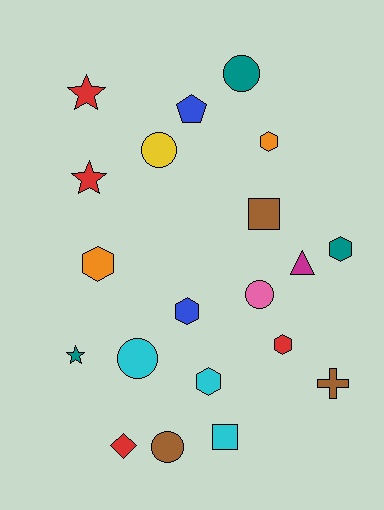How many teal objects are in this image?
There are 3 teal objects.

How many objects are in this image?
There are 20 objects.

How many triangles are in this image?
There is 1 triangle.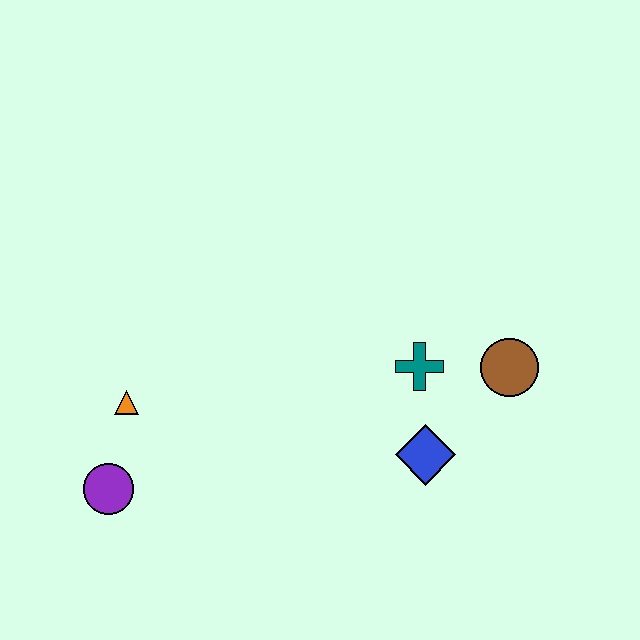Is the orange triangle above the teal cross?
No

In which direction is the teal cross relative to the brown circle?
The teal cross is to the left of the brown circle.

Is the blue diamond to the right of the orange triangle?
Yes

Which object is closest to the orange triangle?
The purple circle is closest to the orange triangle.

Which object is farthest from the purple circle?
The brown circle is farthest from the purple circle.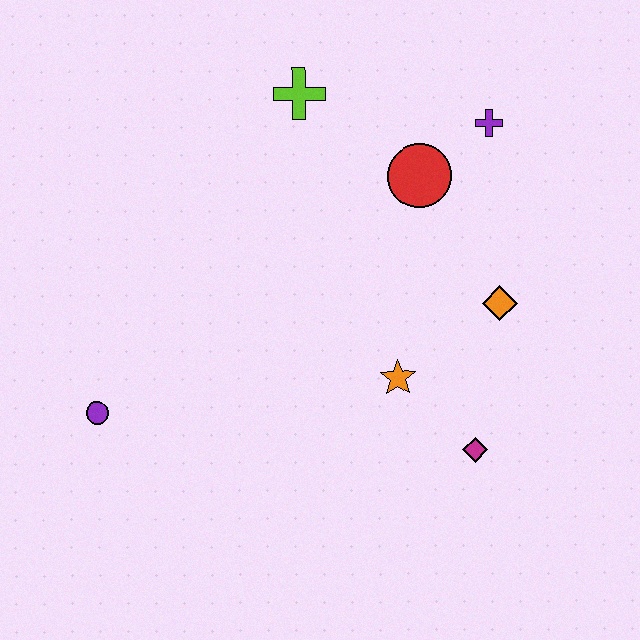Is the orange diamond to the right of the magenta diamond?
Yes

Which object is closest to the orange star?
The magenta diamond is closest to the orange star.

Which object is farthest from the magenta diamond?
The lime cross is farthest from the magenta diamond.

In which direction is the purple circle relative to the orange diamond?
The purple circle is to the left of the orange diamond.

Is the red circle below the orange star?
No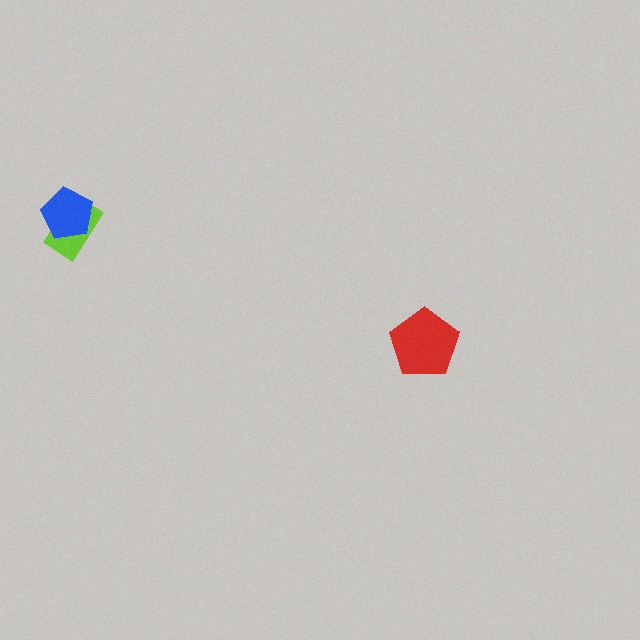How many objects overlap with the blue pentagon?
1 object overlaps with the blue pentagon.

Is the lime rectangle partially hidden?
Yes, it is partially covered by another shape.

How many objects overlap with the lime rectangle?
1 object overlaps with the lime rectangle.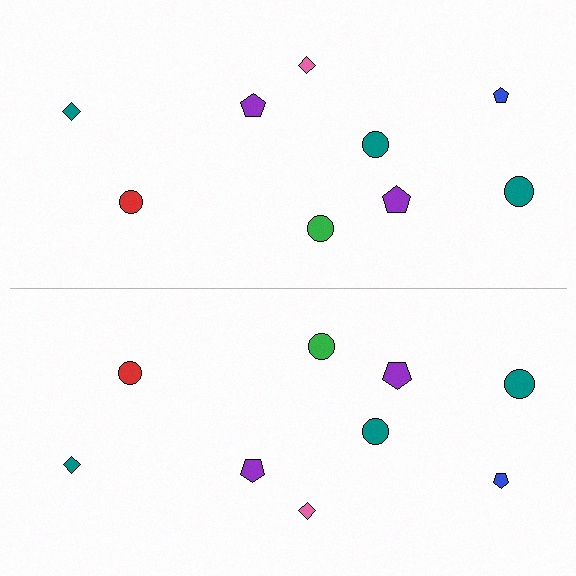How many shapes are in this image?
There are 18 shapes in this image.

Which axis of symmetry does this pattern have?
The pattern has a horizontal axis of symmetry running through the center of the image.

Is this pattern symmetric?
Yes, this pattern has bilateral (reflection) symmetry.